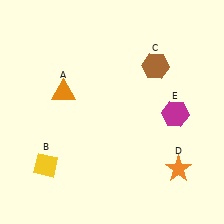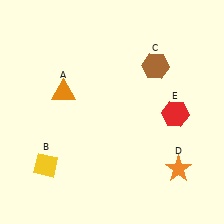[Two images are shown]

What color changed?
The hexagon (E) changed from magenta in Image 1 to red in Image 2.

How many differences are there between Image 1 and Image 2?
There is 1 difference between the two images.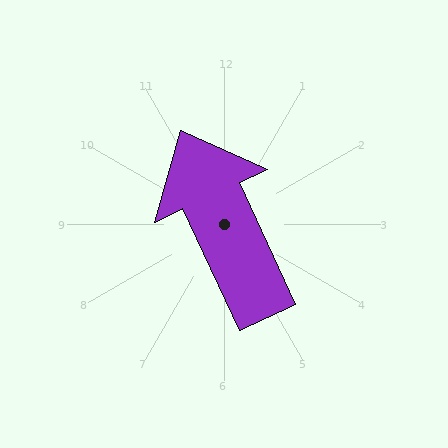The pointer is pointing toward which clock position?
Roughly 11 o'clock.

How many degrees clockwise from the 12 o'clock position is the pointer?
Approximately 335 degrees.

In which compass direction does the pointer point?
Northwest.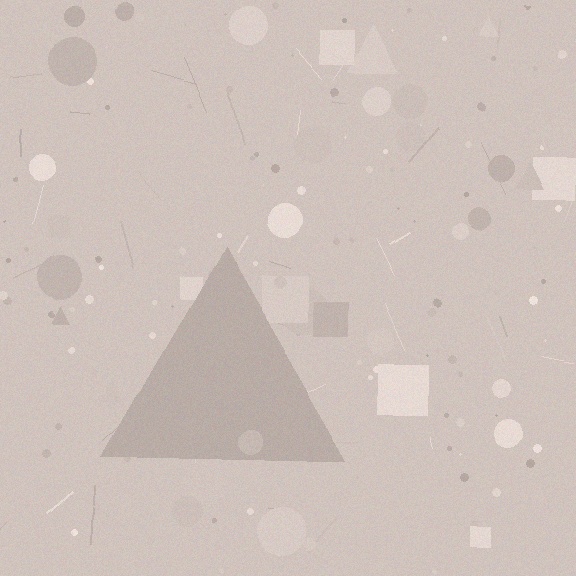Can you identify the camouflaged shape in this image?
The camouflaged shape is a triangle.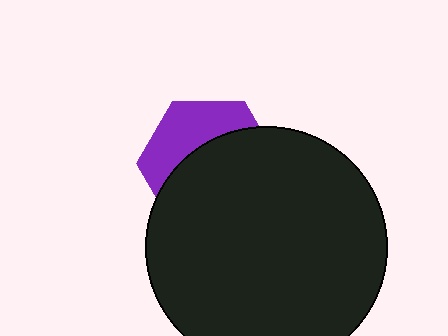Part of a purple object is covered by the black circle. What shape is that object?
It is a hexagon.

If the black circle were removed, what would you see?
You would see the complete purple hexagon.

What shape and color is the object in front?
The object in front is a black circle.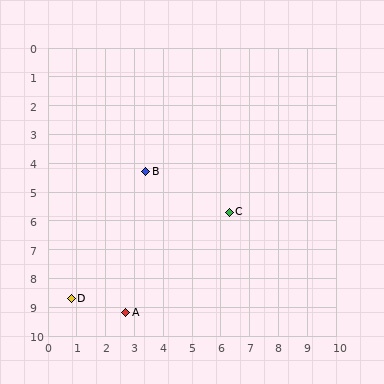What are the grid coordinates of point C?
Point C is at approximately (6.3, 5.7).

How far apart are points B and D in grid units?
Points B and D are about 5.1 grid units apart.